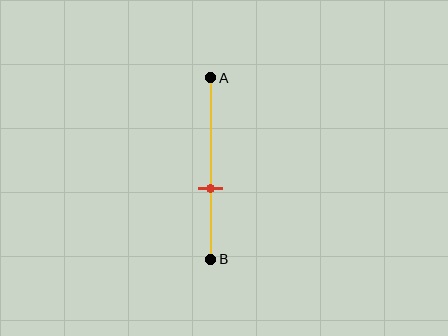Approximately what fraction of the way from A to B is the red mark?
The red mark is approximately 60% of the way from A to B.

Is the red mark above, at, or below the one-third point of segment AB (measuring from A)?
The red mark is below the one-third point of segment AB.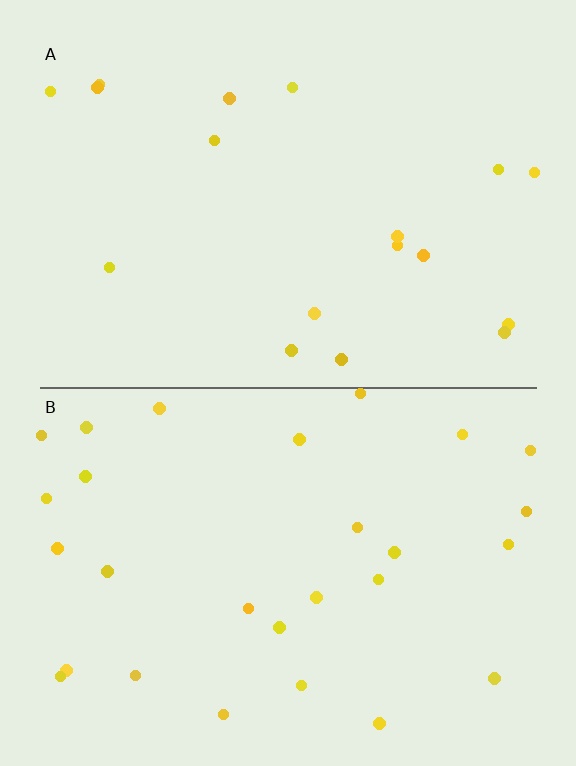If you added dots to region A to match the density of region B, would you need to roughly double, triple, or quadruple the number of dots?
Approximately double.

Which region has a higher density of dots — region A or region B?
B (the bottom).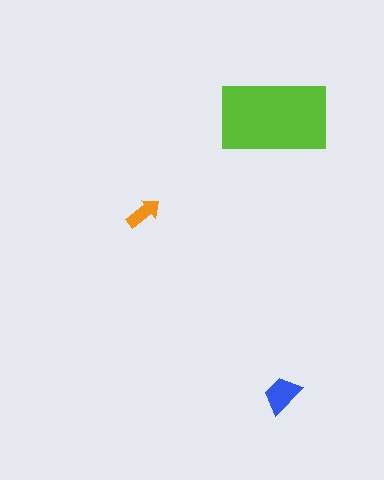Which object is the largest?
The lime rectangle.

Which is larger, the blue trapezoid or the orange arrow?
The blue trapezoid.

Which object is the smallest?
The orange arrow.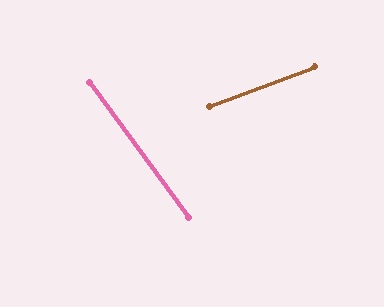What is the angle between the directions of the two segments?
Approximately 74 degrees.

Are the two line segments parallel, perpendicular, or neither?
Neither parallel nor perpendicular — they differ by about 74°.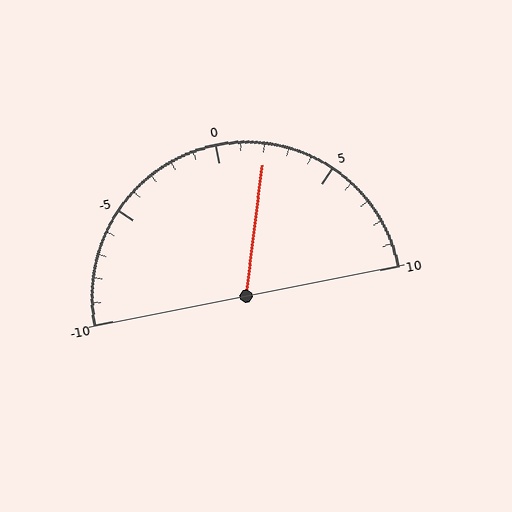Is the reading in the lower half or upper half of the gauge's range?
The reading is in the upper half of the range (-10 to 10).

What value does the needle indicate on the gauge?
The needle indicates approximately 2.